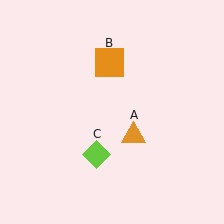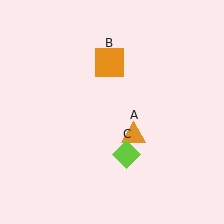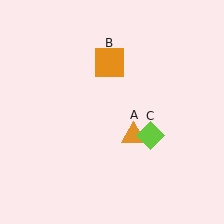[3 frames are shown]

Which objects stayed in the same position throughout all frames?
Orange triangle (object A) and orange square (object B) remained stationary.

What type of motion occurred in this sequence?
The lime diamond (object C) rotated counterclockwise around the center of the scene.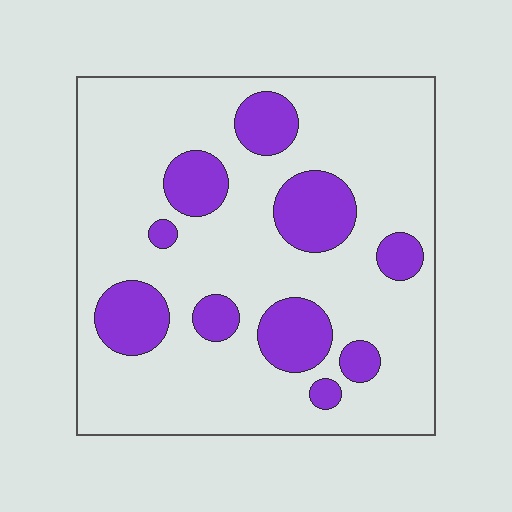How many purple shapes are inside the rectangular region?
10.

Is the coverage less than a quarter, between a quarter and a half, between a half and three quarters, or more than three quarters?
Less than a quarter.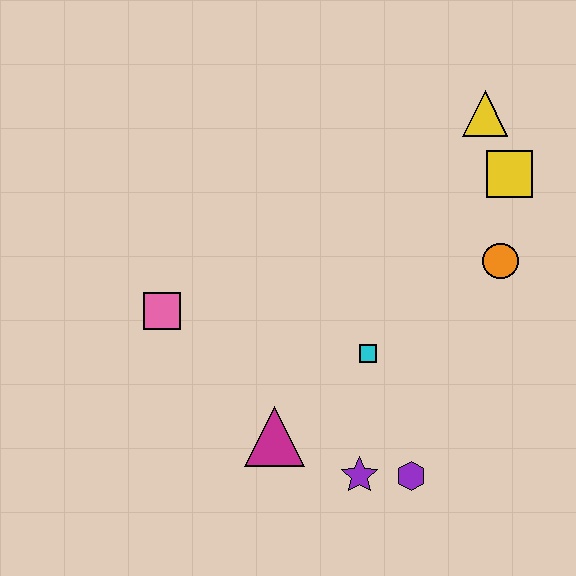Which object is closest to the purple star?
The purple hexagon is closest to the purple star.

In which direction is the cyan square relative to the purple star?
The cyan square is above the purple star.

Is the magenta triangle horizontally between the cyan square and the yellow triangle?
No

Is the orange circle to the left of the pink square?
No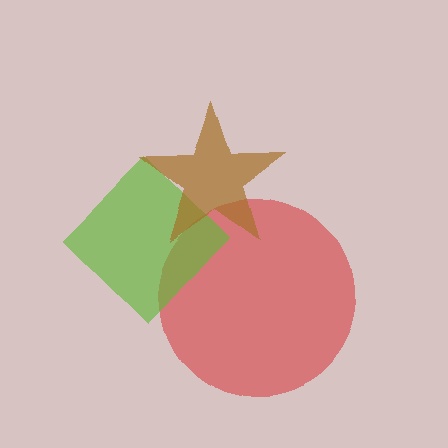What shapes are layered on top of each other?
The layered shapes are: a red circle, a lime diamond, a brown star.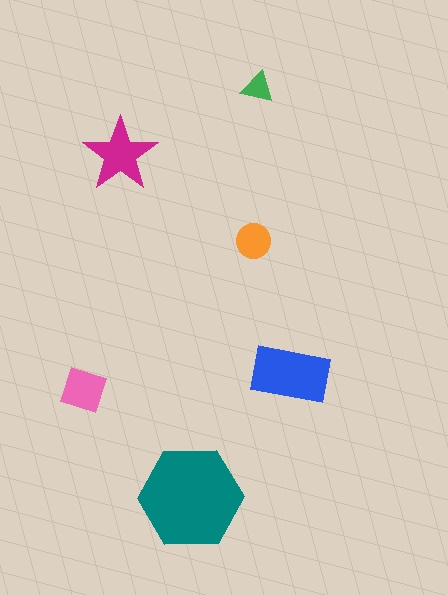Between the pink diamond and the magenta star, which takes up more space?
The magenta star.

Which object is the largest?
The teal hexagon.